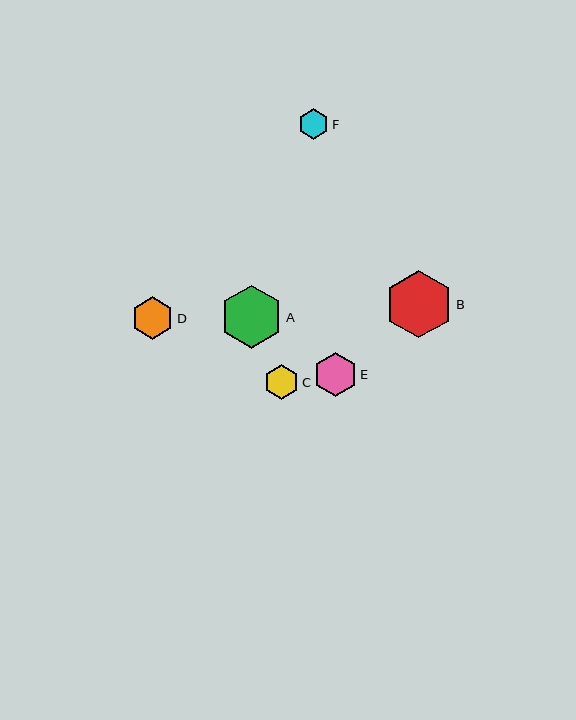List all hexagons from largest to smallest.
From largest to smallest: B, A, E, D, C, F.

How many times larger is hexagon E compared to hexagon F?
Hexagon E is approximately 1.4 times the size of hexagon F.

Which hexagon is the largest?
Hexagon B is the largest with a size of approximately 68 pixels.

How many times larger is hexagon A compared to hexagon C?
Hexagon A is approximately 1.8 times the size of hexagon C.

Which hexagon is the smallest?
Hexagon F is the smallest with a size of approximately 31 pixels.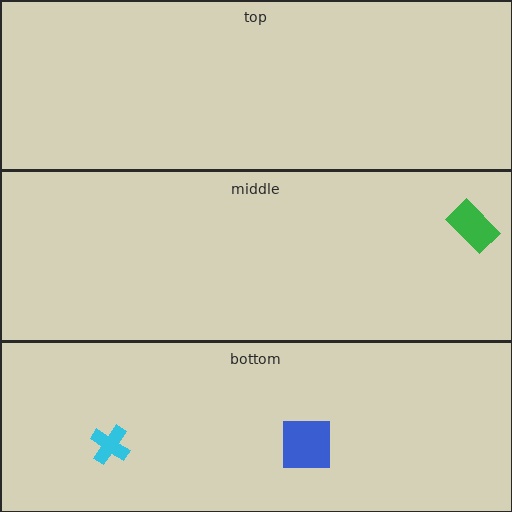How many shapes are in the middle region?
1.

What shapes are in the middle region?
The green rectangle.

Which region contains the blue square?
The bottom region.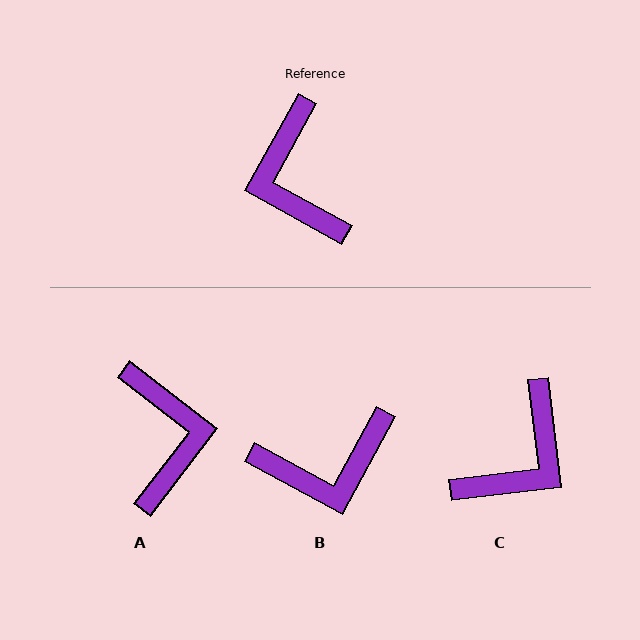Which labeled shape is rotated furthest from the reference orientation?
A, about 171 degrees away.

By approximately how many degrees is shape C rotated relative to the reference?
Approximately 125 degrees counter-clockwise.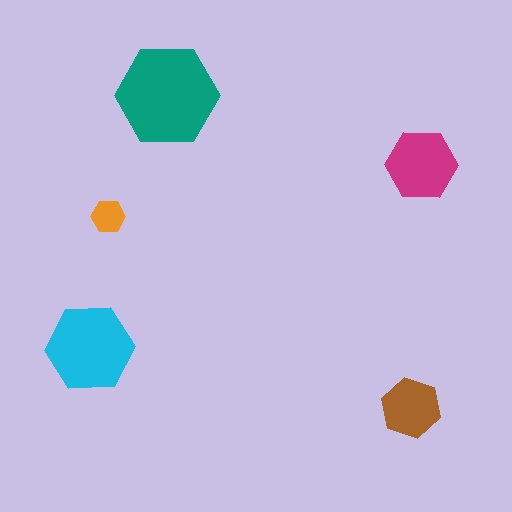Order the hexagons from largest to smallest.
the teal one, the cyan one, the magenta one, the brown one, the orange one.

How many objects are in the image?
There are 5 objects in the image.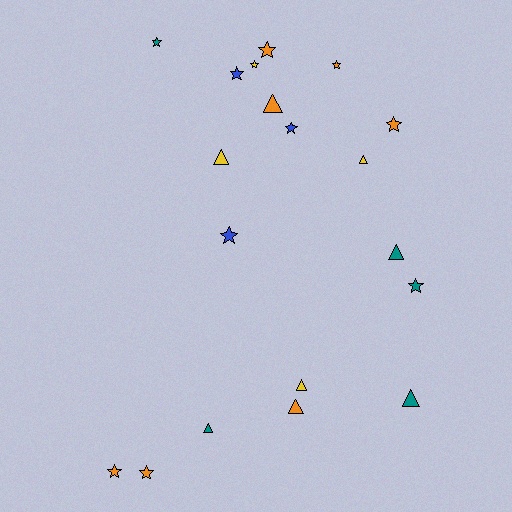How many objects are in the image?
There are 19 objects.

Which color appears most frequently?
Orange, with 7 objects.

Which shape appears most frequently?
Star, with 11 objects.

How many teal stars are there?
There are 2 teal stars.